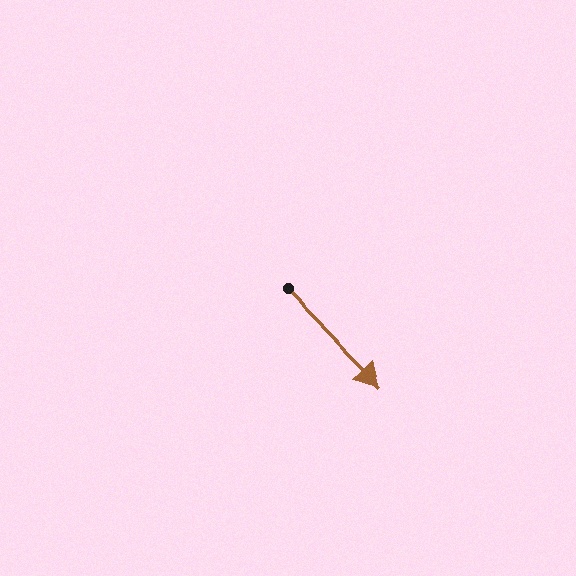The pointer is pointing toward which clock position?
Roughly 5 o'clock.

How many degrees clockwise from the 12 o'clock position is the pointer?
Approximately 136 degrees.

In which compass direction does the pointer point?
Southeast.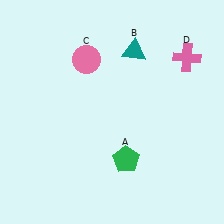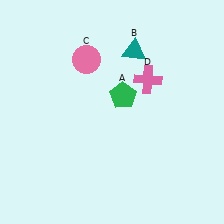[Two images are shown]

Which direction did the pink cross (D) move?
The pink cross (D) moved left.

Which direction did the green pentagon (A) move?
The green pentagon (A) moved up.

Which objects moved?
The objects that moved are: the green pentagon (A), the pink cross (D).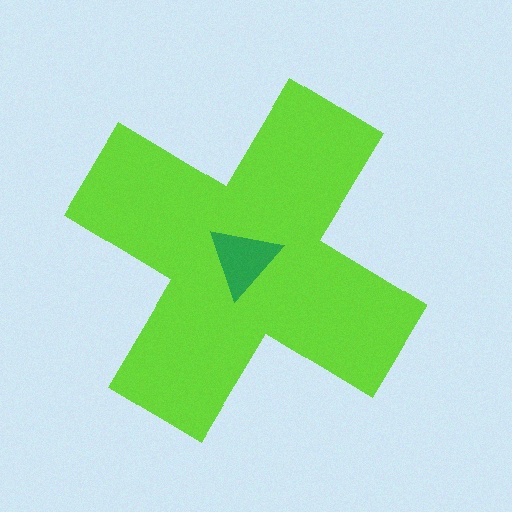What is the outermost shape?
The lime cross.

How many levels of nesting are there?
2.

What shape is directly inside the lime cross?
The green triangle.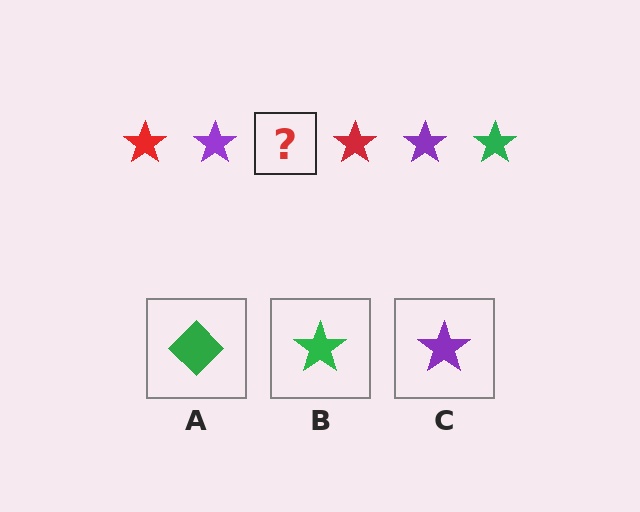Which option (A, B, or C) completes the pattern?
B.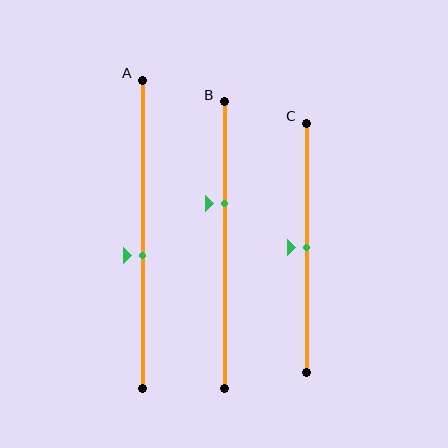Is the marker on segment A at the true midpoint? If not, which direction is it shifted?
No, the marker on segment A is shifted downward by about 7% of the segment length.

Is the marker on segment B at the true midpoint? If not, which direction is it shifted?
No, the marker on segment B is shifted upward by about 15% of the segment length.